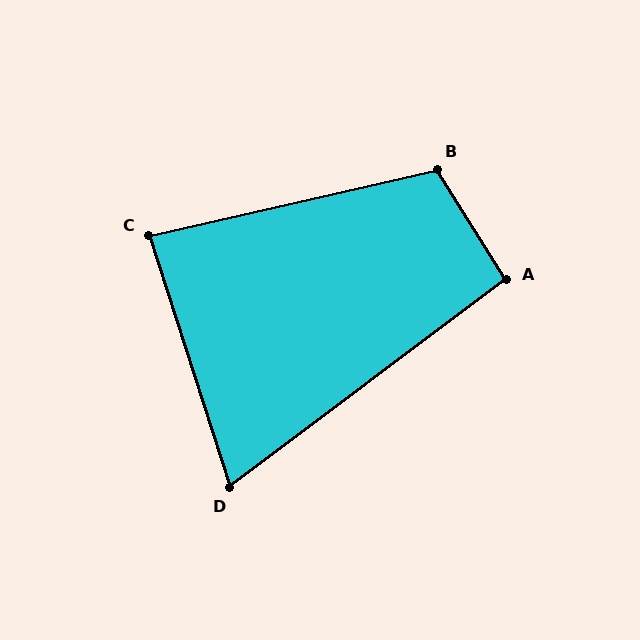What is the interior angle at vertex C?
Approximately 85 degrees (approximately right).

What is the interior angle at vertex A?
Approximately 95 degrees (approximately right).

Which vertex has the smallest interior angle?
D, at approximately 71 degrees.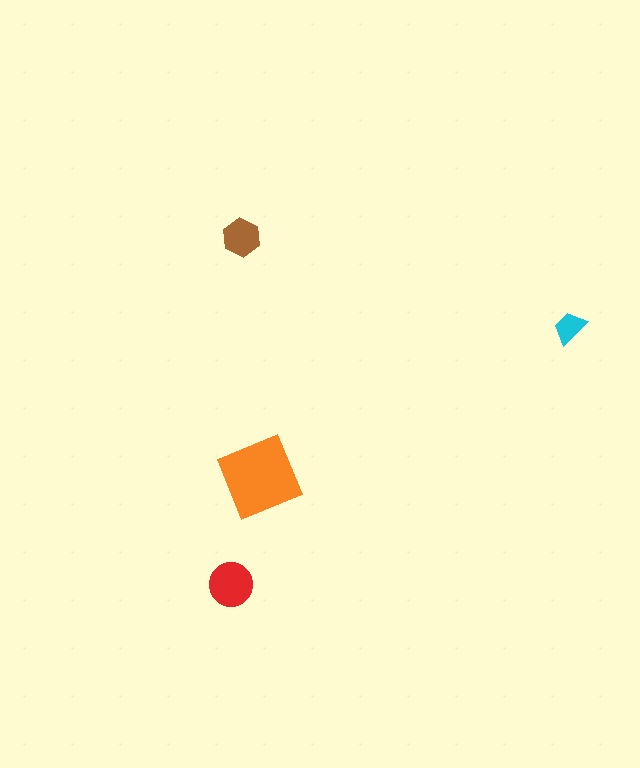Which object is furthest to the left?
The red circle is leftmost.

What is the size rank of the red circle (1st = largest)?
2nd.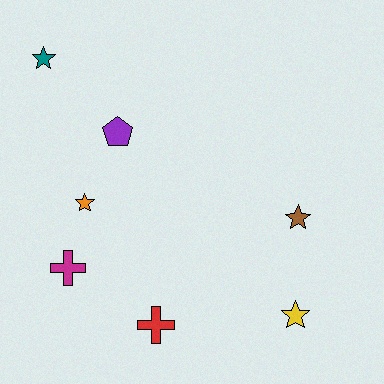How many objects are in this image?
There are 7 objects.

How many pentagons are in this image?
There is 1 pentagon.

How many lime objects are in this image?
There are no lime objects.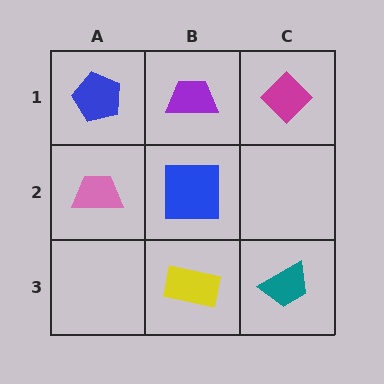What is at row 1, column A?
A blue pentagon.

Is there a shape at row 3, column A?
No, that cell is empty.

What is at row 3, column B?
A yellow rectangle.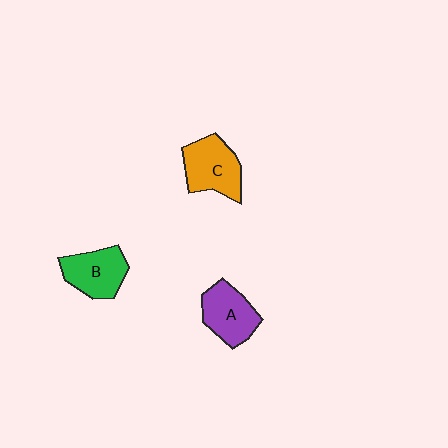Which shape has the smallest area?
Shape B (green).